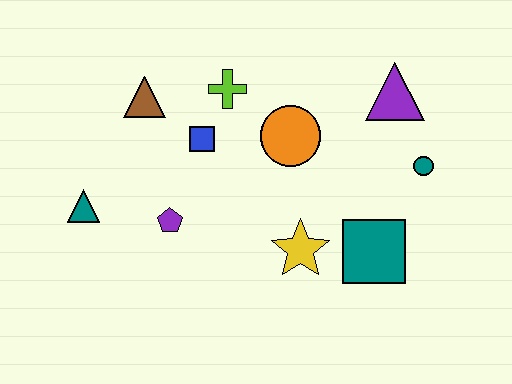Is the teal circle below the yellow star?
No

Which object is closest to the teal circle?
The purple triangle is closest to the teal circle.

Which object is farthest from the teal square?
The teal triangle is farthest from the teal square.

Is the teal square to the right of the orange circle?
Yes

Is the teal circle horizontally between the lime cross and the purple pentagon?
No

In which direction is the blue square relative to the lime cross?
The blue square is below the lime cross.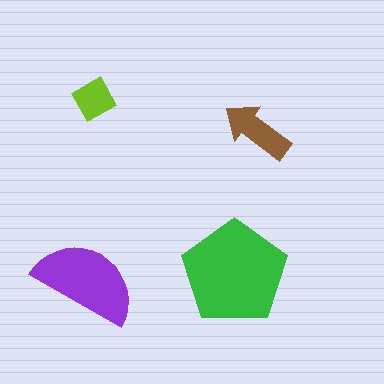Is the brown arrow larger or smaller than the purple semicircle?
Smaller.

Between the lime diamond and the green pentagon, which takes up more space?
The green pentagon.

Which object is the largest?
The green pentagon.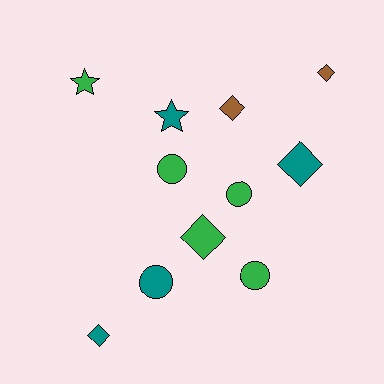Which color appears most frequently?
Green, with 5 objects.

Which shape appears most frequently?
Diamond, with 5 objects.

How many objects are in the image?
There are 11 objects.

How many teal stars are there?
There is 1 teal star.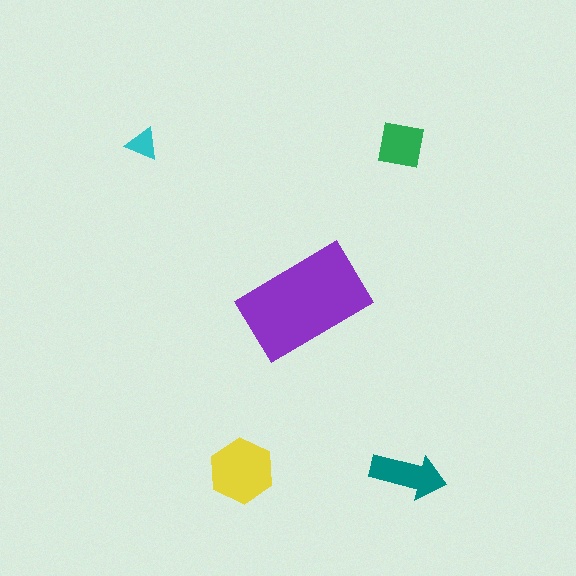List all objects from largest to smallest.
The purple rectangle, the yellow hexagon, the teal arrow, the green square, the cyan triangle.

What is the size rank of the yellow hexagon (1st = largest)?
2nd.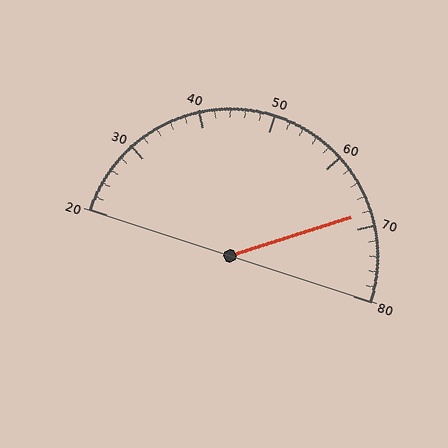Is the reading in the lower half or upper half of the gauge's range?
The reading is in the upper half of the range (20 to 80).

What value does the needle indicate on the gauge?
The needle indicates approximately 68.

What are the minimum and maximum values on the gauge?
The gauge ranges from 20 to 80.